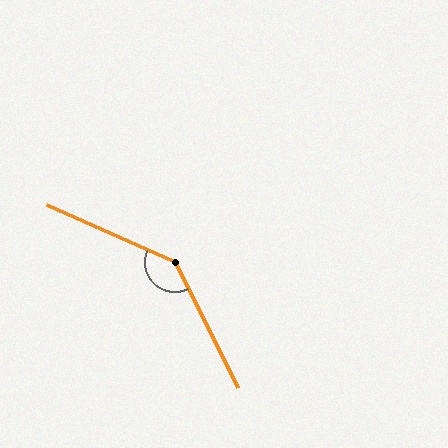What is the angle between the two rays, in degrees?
Approximately 140 degrees.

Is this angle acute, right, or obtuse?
It is obtuse.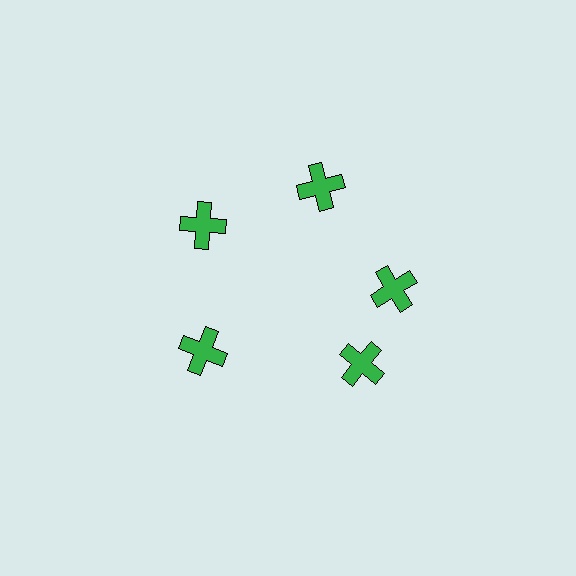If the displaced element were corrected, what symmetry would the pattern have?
It would have 5-fold rotational symmetry — the pattern would map onto itself every 72 degrees.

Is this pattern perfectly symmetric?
No. The 5 green crosses are arranged in a ring, but one element near the 5 o'clock position is rotated out of alignment along the ring, breaking the 5-fold rotational symmetry.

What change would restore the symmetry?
The symmetry would be restored by rotating it back into even spacing with its neighbors so that all 5 crosses sit at equal angles and equal distance from the center.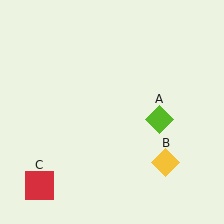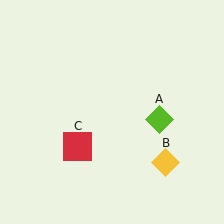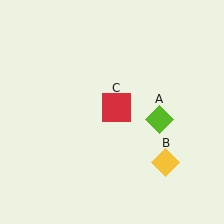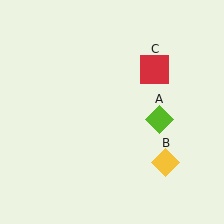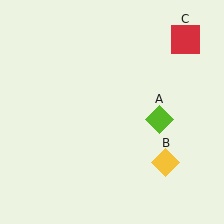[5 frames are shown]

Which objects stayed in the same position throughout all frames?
Lime diamond (object A) and yellow diamond (object B) remained stationary.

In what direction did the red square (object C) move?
The red square (object C) moved up and to the right.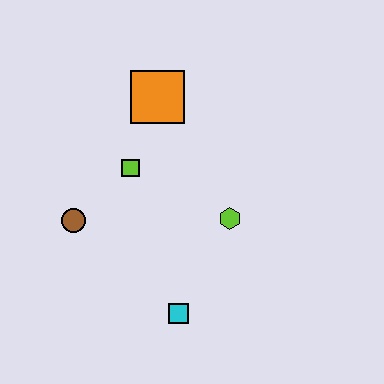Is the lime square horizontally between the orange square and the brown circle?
Yes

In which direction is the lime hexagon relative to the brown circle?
The lime hexagon is to the right of the brown circle.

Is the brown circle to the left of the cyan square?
Yes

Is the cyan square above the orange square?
No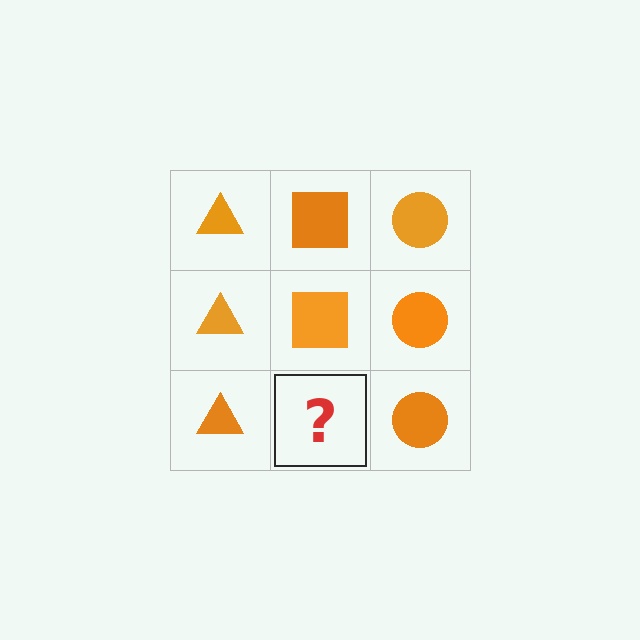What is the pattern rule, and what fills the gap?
The rule is that each column has a consistent shape. The gap should be filled with an orange square.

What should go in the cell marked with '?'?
The missing cell should contain an orange square.